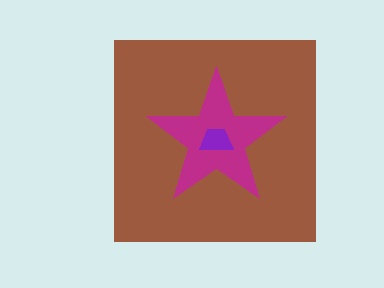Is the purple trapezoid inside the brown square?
Yes.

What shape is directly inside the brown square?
The magenta star.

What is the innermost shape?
The purple trapezoid.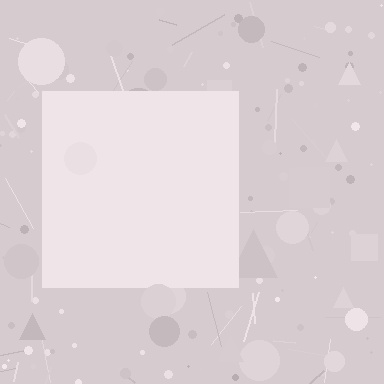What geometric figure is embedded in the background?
A square is embedded in the background.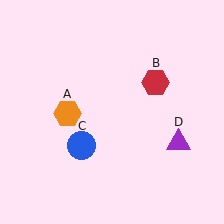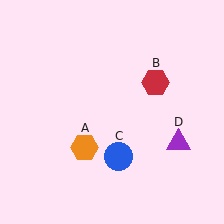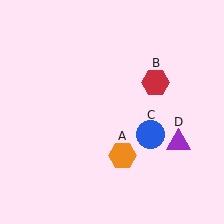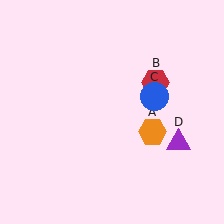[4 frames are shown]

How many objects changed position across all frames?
2 objects changed position: orange hexagon (object A), blue circle (object C).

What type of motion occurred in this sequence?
The orange hexagon (object A), blue circle (object C) rotated counterclockwise around the center of the scene.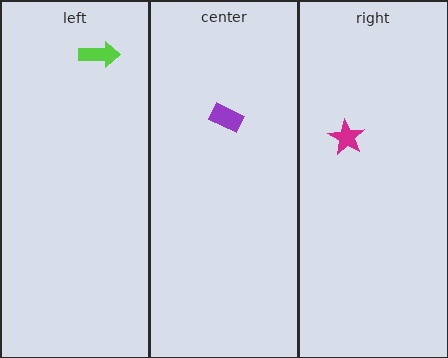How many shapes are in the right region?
1.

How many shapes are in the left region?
1.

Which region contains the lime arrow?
The left region.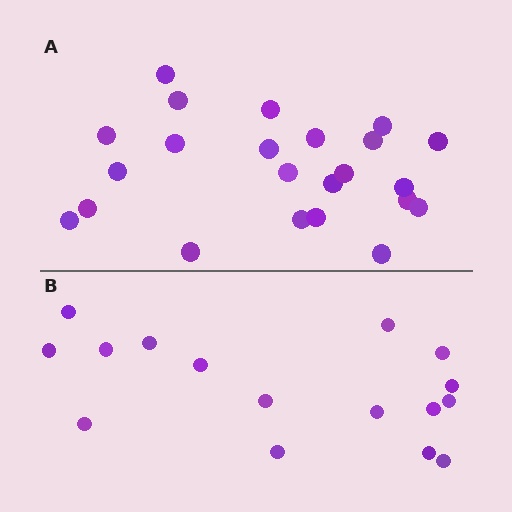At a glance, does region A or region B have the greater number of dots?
Region A (the top region) has more dots.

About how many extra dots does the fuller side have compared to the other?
Region A has roughly 8 or so more dots than region B.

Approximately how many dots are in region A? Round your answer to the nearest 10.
About 20 dots. (The exact count is 23, which rounds to 20.)